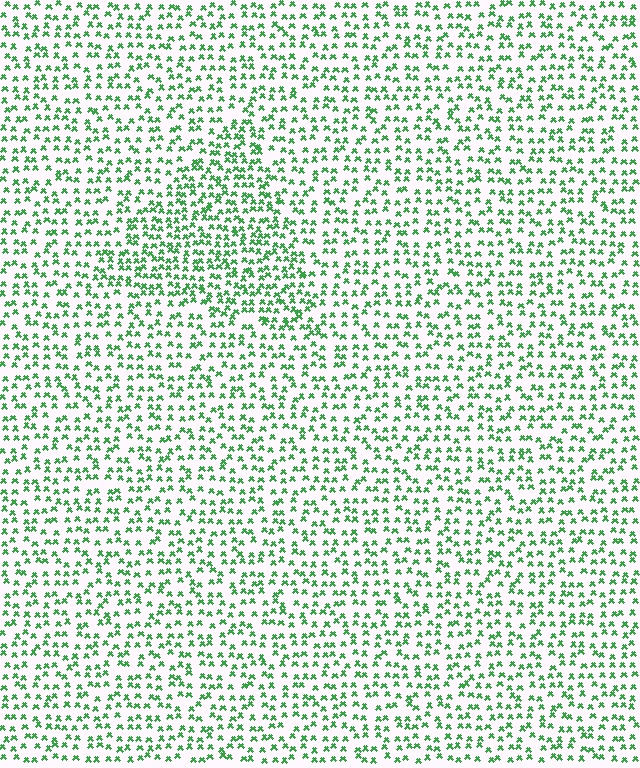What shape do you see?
I see a triangle.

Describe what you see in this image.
The image contains small green elements arranged at two different densities. A triangle-shaped region is visible where the elements are more densely packed than the surrounding area.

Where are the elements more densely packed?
The elements are more densely packed inside the triangle boundary.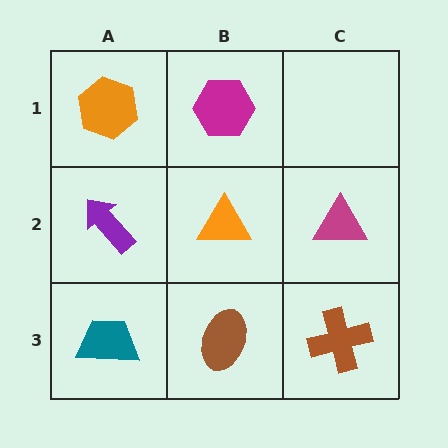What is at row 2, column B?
An orange triangle.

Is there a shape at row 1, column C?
No, that cell is empty.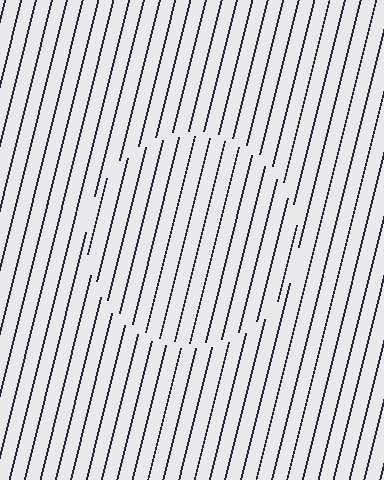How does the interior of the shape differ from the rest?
The interior of the shape contains the same grating, shifted by half a period — the contour is defined by the phase discontinuity where line-ends from the inner and outer gratings abut.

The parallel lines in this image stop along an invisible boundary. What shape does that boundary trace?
An illusory circle. The interior of the shape contains the same grating, shifted by half a period — the contour is defined by the phase discontinuity where line-ends from the inner and outer gratings abut.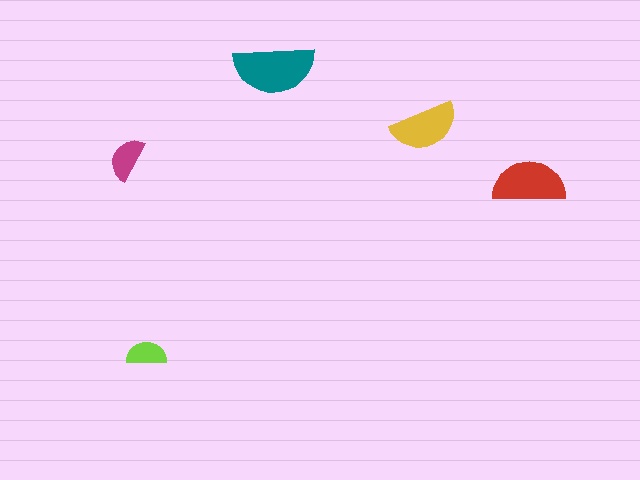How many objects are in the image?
There are 5 objects in the image.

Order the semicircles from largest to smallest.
the teal one, the red one, the yellow one, the magenta one, the lime one.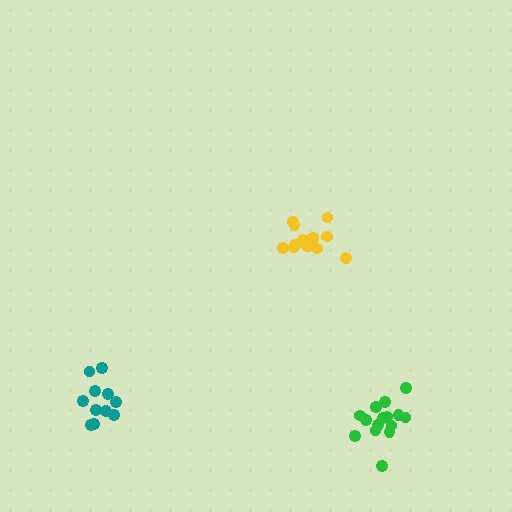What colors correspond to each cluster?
The clusters are colored: green, teal, yellow.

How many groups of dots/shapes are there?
There are 3 groups.